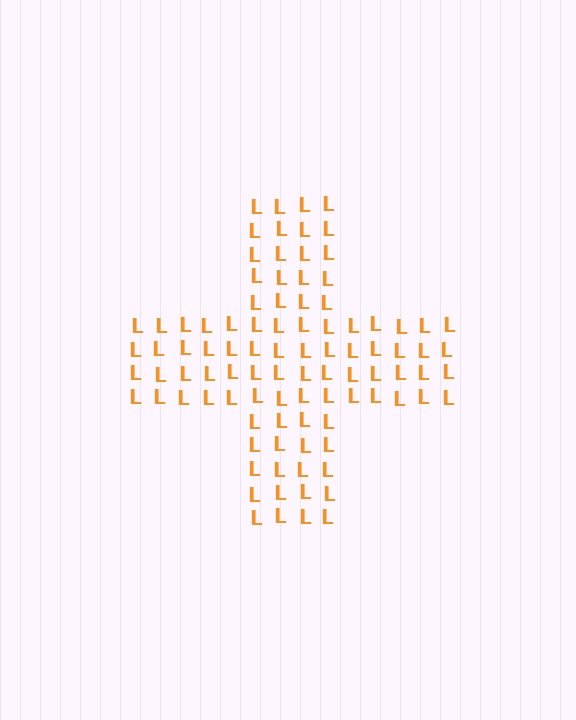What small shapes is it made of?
It is made of small letter L's.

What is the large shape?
The large shape is a cross.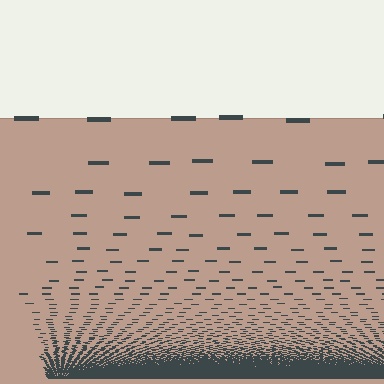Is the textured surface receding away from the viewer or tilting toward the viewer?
The surface appears to tilt toward the viewer. Texture elements get larger and sparser toward the top.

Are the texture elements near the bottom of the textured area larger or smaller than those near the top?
Smaller. The gradient is inverted — elements near the bottom are smaller and denser.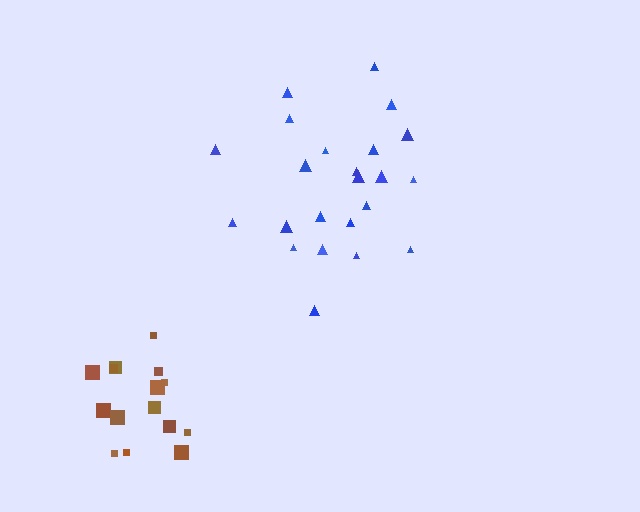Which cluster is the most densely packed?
Brown.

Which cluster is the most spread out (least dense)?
Blue.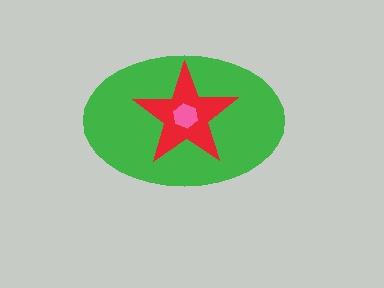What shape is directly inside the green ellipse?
The red star.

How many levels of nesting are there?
3.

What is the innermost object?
The pink hexagon.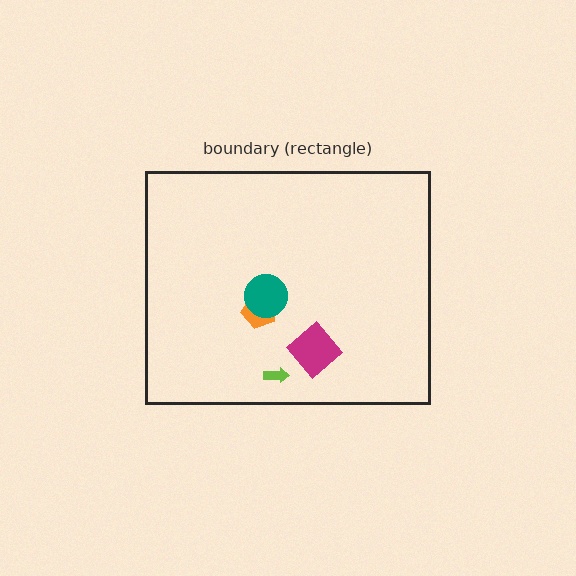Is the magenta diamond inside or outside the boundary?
Inside.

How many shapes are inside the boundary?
4 inside, 0 outside.